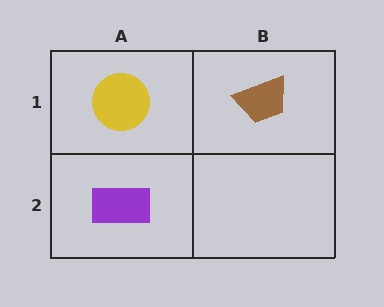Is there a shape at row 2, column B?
No, that cell is empty.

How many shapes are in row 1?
2 shapes.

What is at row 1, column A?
A yellow circle.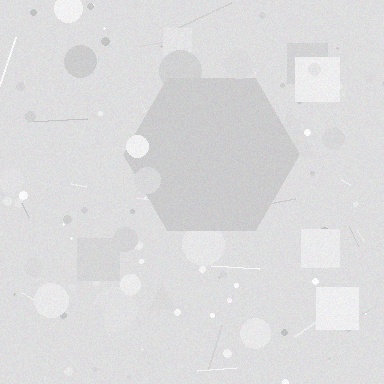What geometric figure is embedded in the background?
A hexagon is embedded in the background.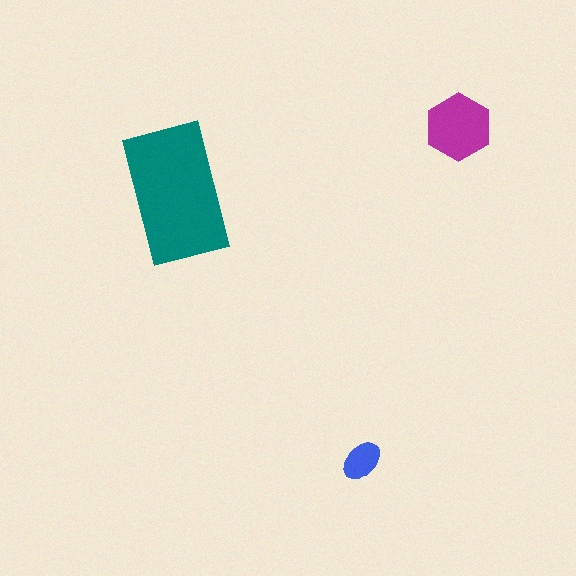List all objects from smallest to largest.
The blue ellipse, the magenta hexagon, the teal rectangle.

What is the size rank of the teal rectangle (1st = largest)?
1st.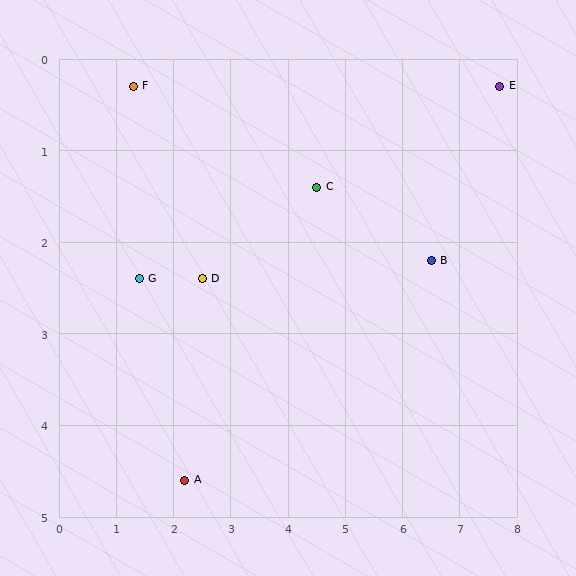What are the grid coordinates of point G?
Point G is at approximately (1.4, 2.4).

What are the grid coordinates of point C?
Point C is at approximately (4.5, 1.4).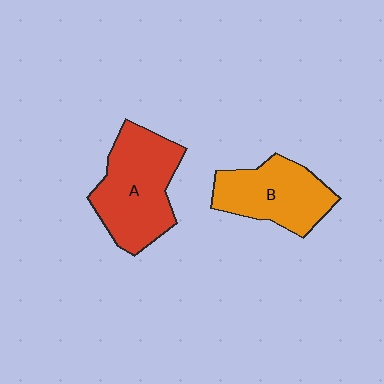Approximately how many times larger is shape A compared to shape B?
Approximately 1.2 times.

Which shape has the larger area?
Shape A (red).